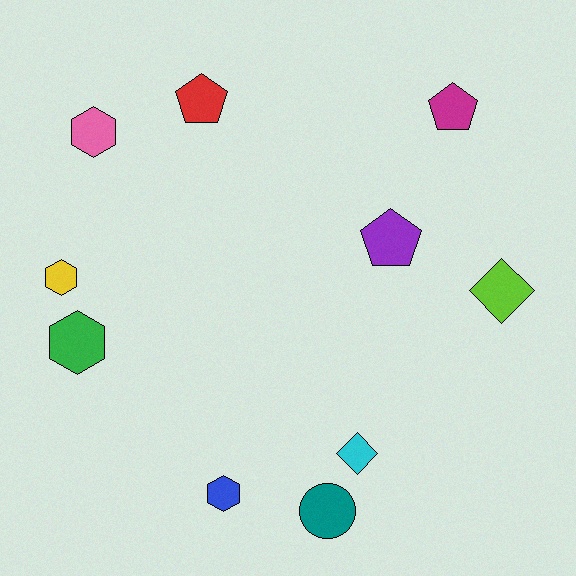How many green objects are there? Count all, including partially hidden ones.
There is 1 green object.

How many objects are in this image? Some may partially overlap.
There are 10 objects.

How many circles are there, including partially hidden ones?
There is 1 circle.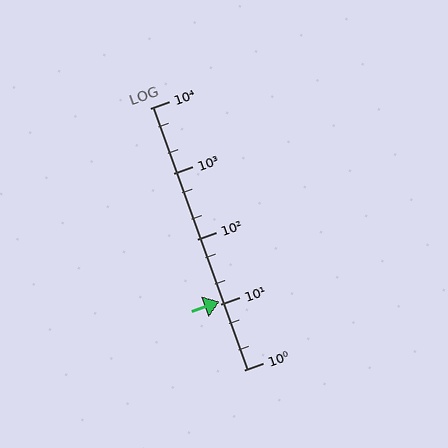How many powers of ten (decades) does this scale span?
The scale spans 4 decades, from 1 to 10000.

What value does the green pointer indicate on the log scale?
The pointer indicates approximately 11.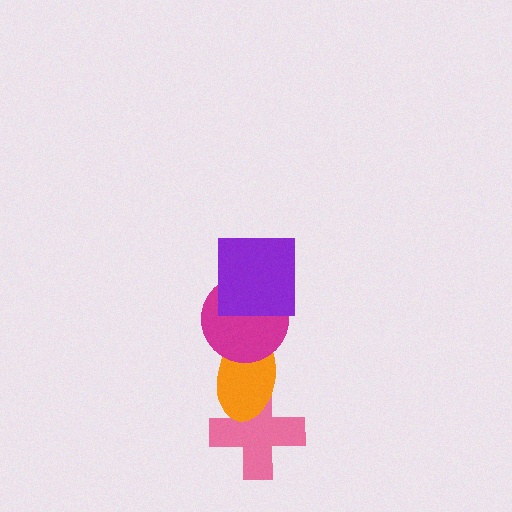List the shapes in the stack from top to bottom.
From top to bottom: the purple square, the magenta circle, the orange ellipse, the pink cross.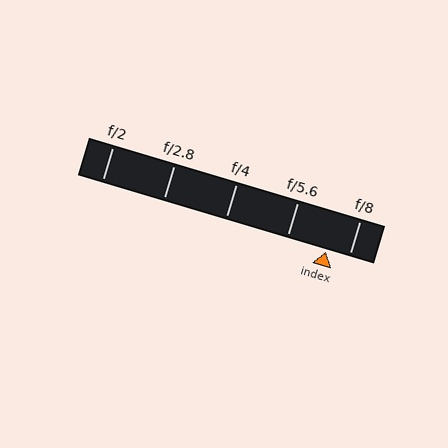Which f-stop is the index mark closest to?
The index mark is closest to f/8.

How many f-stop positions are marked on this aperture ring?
There are 5 f-stop positions marked.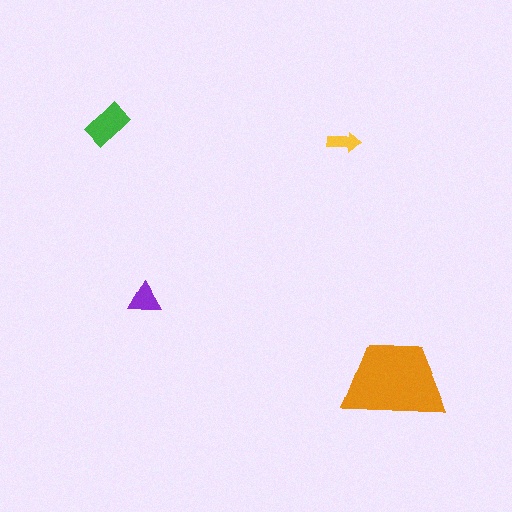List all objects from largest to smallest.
The orange trapezoid, the green rectangle, the purple triangle, the yellow arrow.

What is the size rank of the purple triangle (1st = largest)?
3rd.